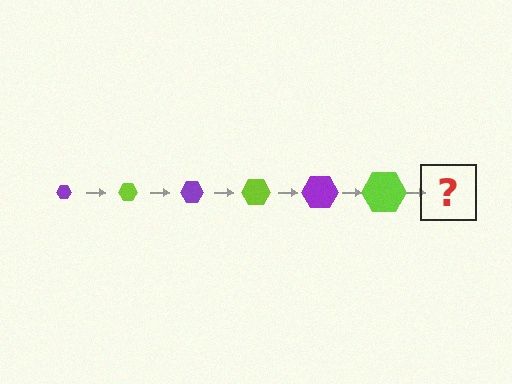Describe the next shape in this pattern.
It should be a purple hexagon, larger than the previous one.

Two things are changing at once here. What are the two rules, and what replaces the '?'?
The two rules are that the hexagon grows larger each step and the color cycles through purple and lime. The '?' should be a purple hexagon, larger than the previous one.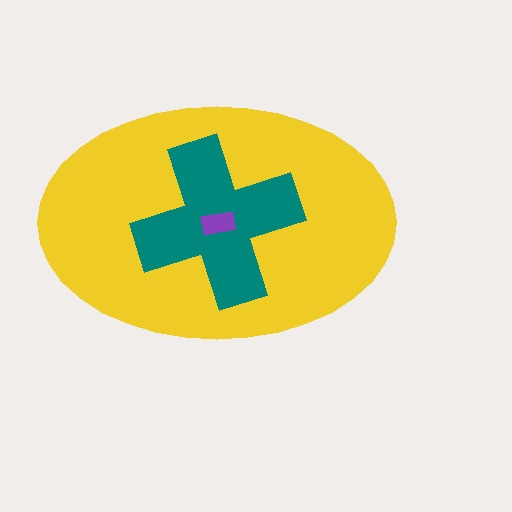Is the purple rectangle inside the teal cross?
Yes.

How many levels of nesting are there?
3.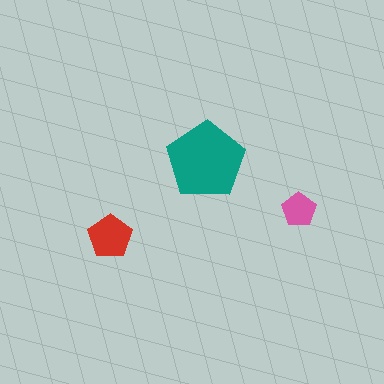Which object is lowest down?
The red pentagon is bottommost.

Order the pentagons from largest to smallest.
the teal one, the red one, the pink one.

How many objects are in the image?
There are 3 objects in the image.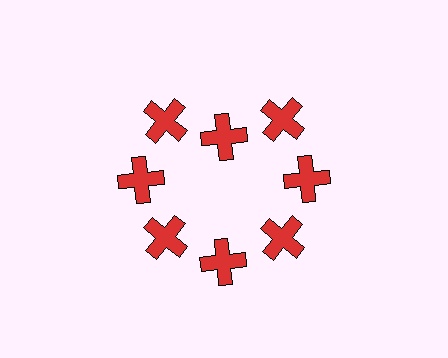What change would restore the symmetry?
The symmetry would be restored by moving it outward, back onto the ring so that all 8 crosses sit at equal angles and equal distance from the center.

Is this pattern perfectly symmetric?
No. The 8 red crosses are arranged in a ring, but one element near the 12 o'clock position is pulled inward toward the center, breaking the 8-fold rotational symmetry.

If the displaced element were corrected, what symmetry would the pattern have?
It would have 8-fold rotational symmetry — the pattern would map onto itself every 45 degrees.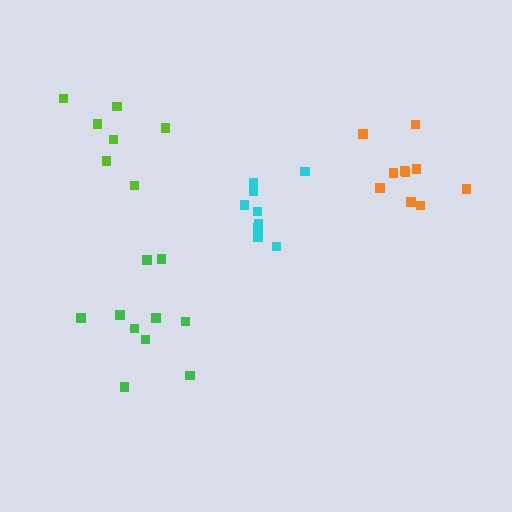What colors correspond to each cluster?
The clusters are colored: lime, green, cyan, orange.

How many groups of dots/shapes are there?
There are 4 groups.